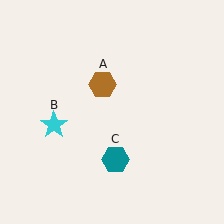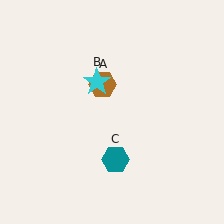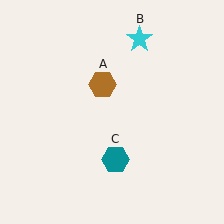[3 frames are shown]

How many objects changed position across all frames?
1 object changed position: cyan star (object B).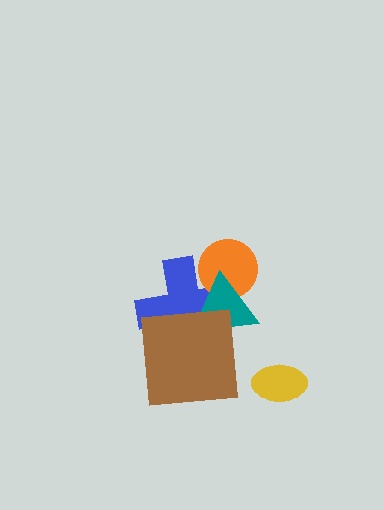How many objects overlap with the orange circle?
2 objects overlap with the orange circle.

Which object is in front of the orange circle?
The teal triangle is in front of the orange circle.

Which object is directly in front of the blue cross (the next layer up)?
The orange circle is directly in front of the blue cross.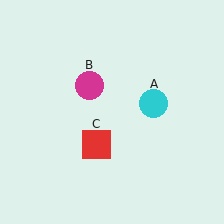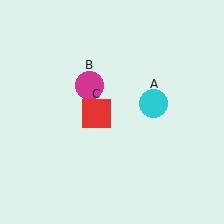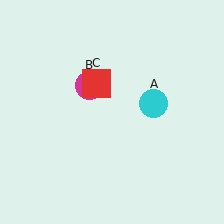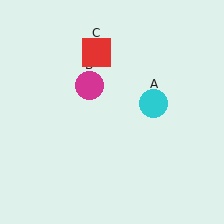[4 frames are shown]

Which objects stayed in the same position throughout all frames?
Cyan circle (object A) and magenta circle (object B) remained stationary.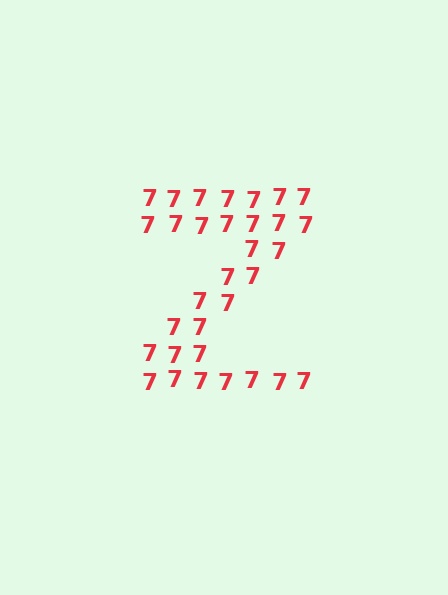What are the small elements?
The small elements are digit 7's.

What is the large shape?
The large shape is the letter Z.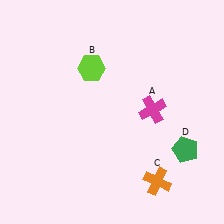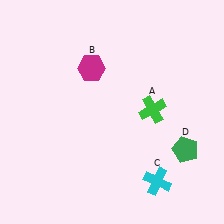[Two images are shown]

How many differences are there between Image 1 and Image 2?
There are 3 differences between the two images.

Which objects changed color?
A changed from magenta to green. B changed from lime to magenta. C changed from orange to cyan.